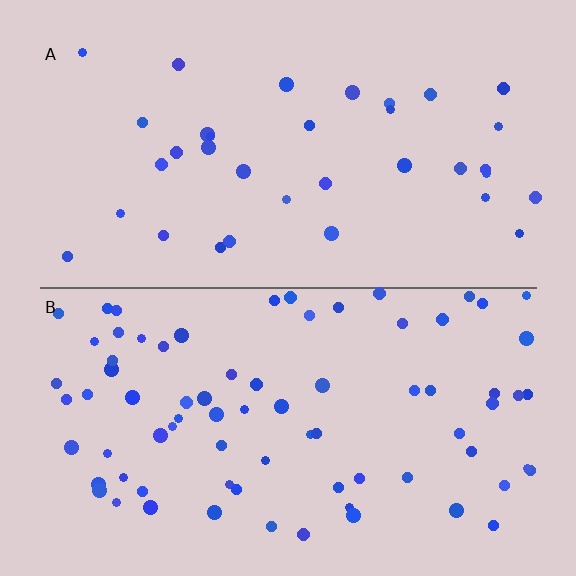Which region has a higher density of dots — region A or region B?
B (the bottom).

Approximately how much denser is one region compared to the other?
Approximately 2.2× — region B over region A.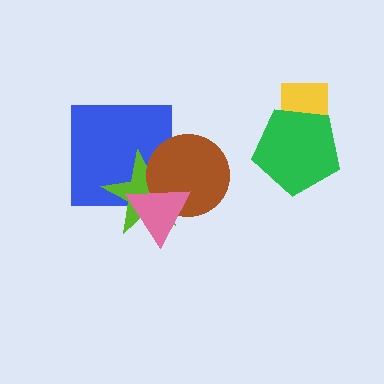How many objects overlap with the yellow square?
1 object overlaps with the yellow square.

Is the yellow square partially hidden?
Yes, it is partially covered by another shape.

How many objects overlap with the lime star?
3 objects overlap with the lime star.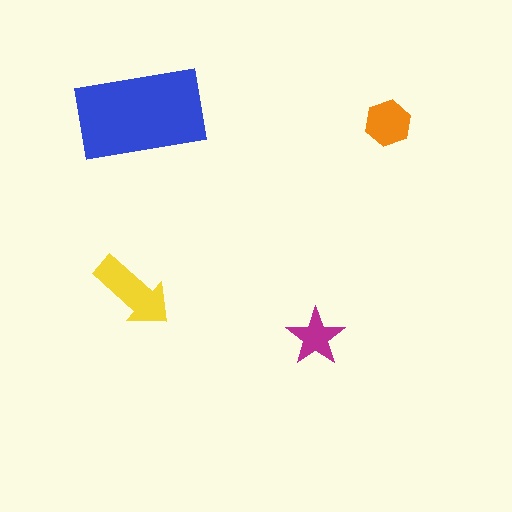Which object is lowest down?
The magenta star is bottommost.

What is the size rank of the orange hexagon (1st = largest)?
3rd.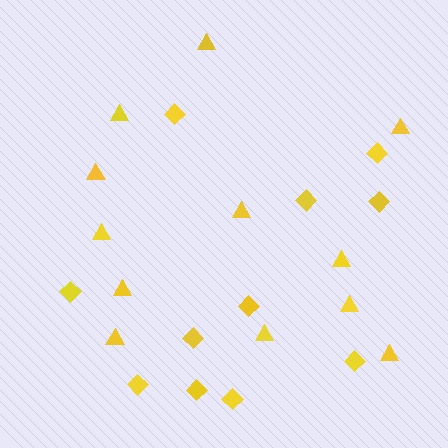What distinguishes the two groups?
There are 2 groups: one group of diamonds (11) and one group of triangles (12).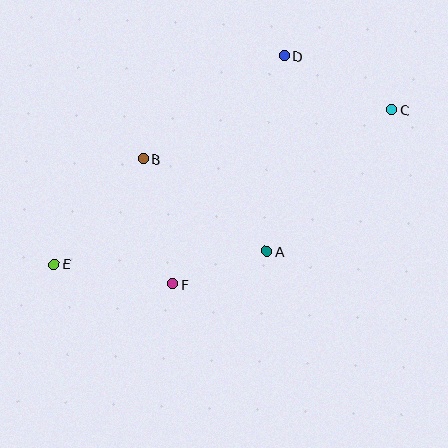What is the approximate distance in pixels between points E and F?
The distance between E and F is approximately 120 pixels.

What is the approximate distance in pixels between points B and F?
The distance between B and F is approximately 128 pixels.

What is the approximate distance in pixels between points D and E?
The distance between D and E is approximately 310 pixels.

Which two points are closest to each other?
Points A and F are closest to each other.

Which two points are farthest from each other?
Points C and E are farthest from each other.